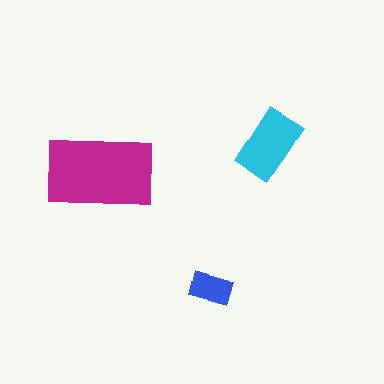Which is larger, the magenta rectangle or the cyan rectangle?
The magenta one.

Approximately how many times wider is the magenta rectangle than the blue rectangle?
About 2.5 times wider.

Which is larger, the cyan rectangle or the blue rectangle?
The cyan one.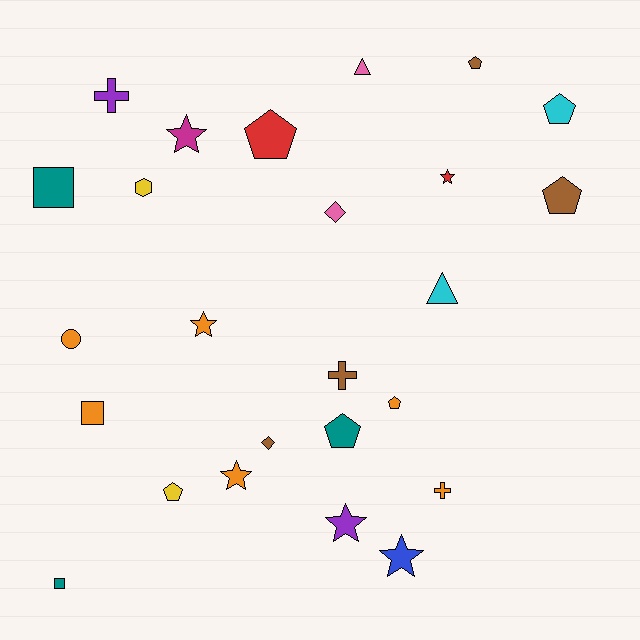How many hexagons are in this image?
There is 1 hexagon.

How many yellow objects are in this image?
There are 2 yellow objects.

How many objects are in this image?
There are 25 objects.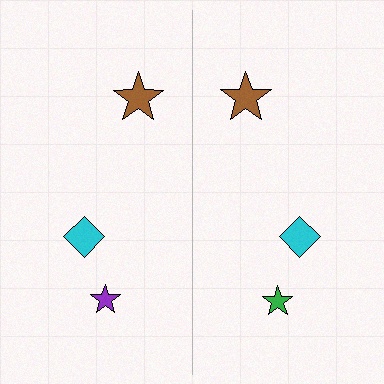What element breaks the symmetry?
The green star on the right side breaks the symmetry — its mirror counterpart is purple.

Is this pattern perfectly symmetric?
No, the pattern is not perfectly symmetric. The green star on the right side breaks the symmetry — its mirror counterpart is purple.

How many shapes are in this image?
There are 6 shapes in this image.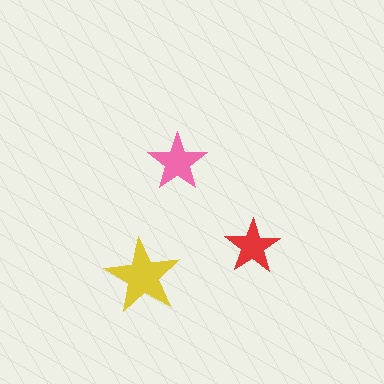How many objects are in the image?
There are 3 objects in the image.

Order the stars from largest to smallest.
the yellow one, the pink one, the red one.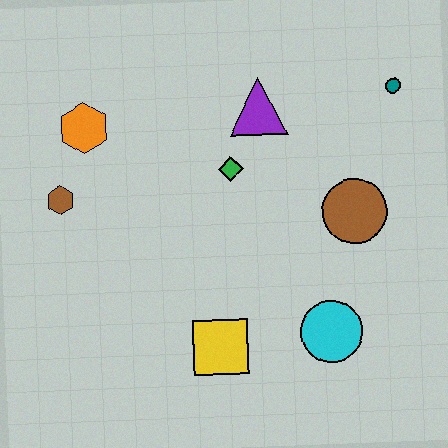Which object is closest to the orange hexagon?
The brown hexagon is closest to the orange hexagon.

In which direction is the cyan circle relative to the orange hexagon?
The cyan circle is to the right of the orange hexagon.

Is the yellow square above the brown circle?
No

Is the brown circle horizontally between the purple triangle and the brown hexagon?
No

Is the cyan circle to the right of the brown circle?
No